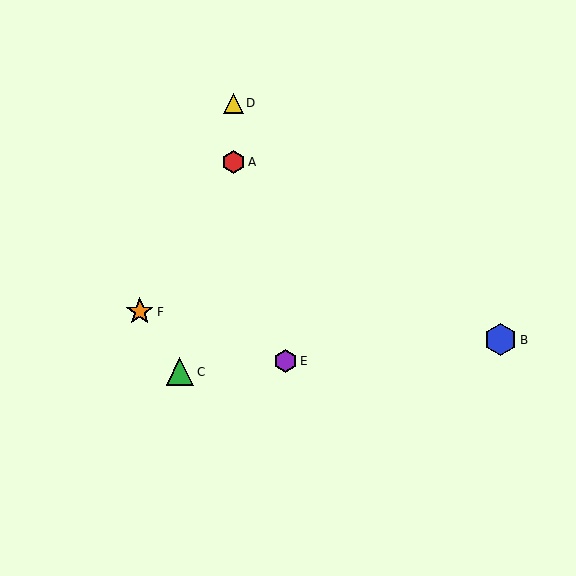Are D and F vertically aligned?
No, D is at x≈233 and F is at x≈140.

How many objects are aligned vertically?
2 objects (A, D) are aligned vertically.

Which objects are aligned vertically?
Objects A, D are aligned vertically.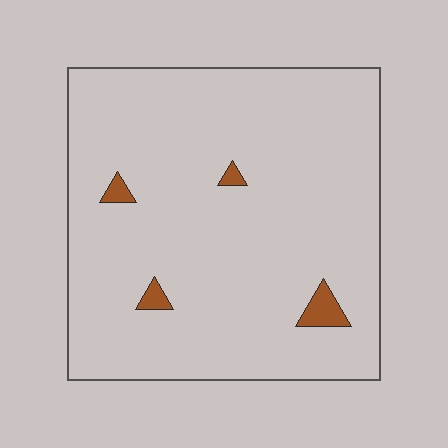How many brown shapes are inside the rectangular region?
4.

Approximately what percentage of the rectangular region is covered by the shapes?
Approximately 5%.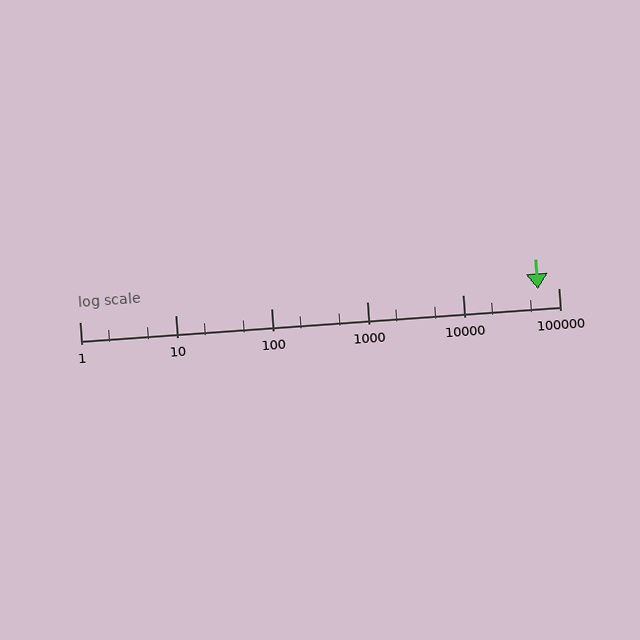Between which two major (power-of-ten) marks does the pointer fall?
The pointer is between 10000 and 100000.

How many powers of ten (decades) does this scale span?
The scale spans 5 decades, from 1 to 100000.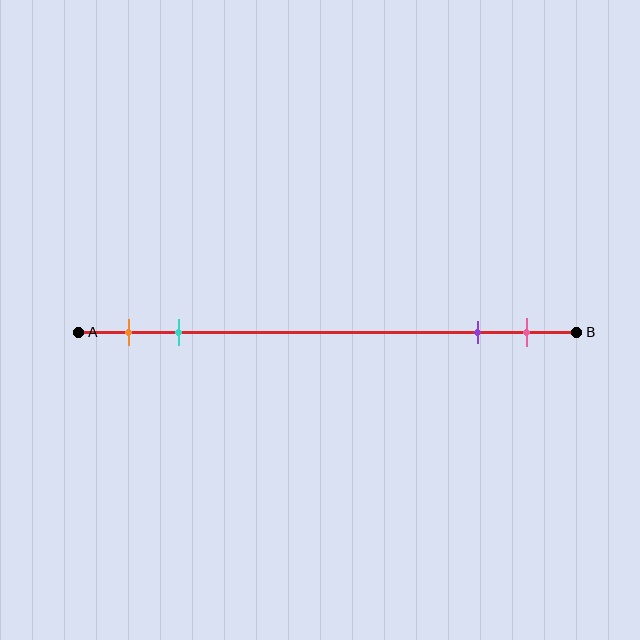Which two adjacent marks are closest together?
The purple and pink marks are the closest adjacent pair.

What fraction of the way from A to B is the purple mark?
The purple mark is approximately 80% (0.8) of the way from A to B.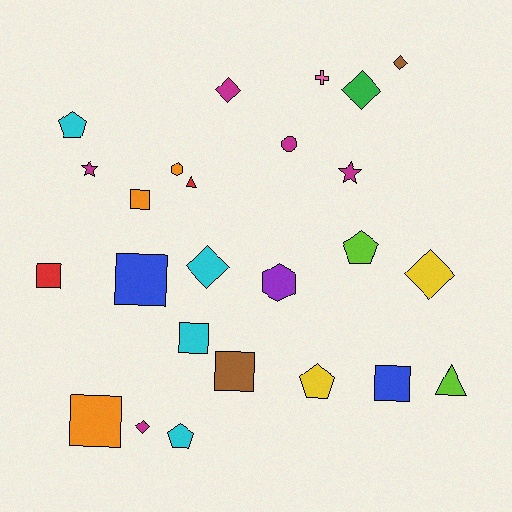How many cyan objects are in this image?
There are 4 cyan objects.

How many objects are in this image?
There are 25 objects.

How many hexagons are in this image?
There are 2 hexagons.